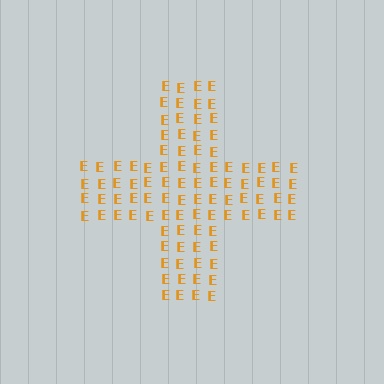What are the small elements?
The small elements are letter E's.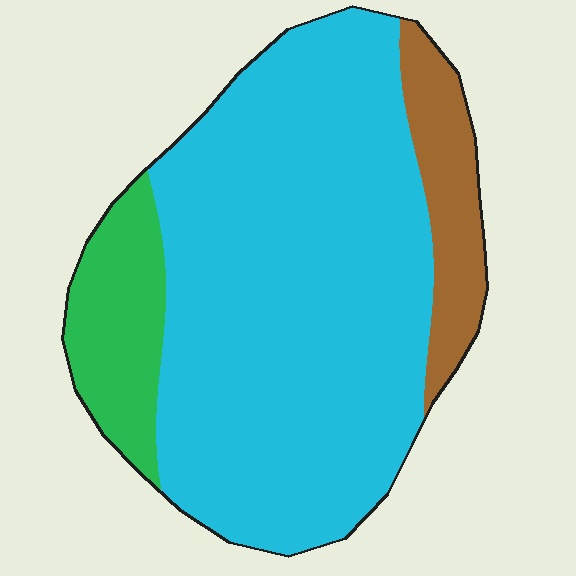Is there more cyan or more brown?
Cyan.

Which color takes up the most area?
Cyan, at roughly 75%.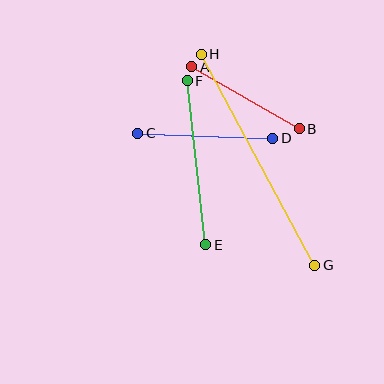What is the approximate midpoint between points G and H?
The midpoint is at approximately (258, 160) pixels.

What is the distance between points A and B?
The distance is approximately 124 pixels.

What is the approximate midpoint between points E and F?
The midpoint is at approximately (196, 163) pixels.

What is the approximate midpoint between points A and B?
The midpoint is at approximately (246, 98) pixels.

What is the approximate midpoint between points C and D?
The midpoint is at approximately (205, 136) pixels.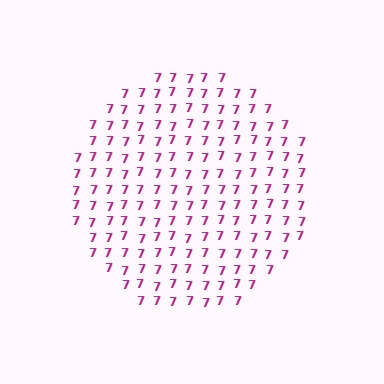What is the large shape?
The large shape is a circle.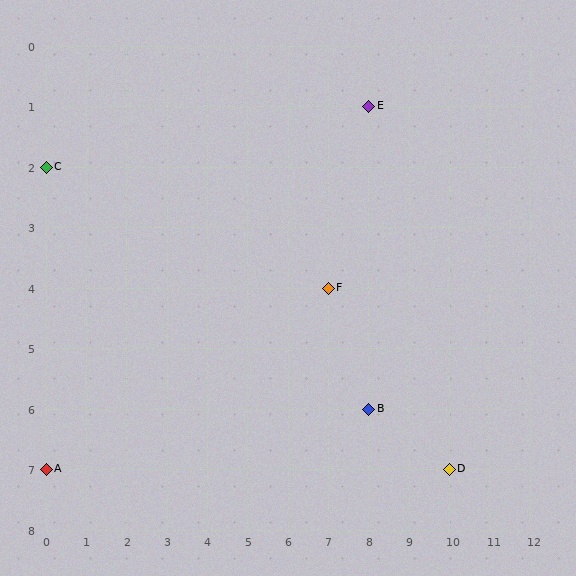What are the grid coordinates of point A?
Point A is at grid coordinates (0, 7).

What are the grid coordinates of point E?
Point E is at grid coordinates (8, 1).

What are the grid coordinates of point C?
Point C is at grid coordinates (0, 2).